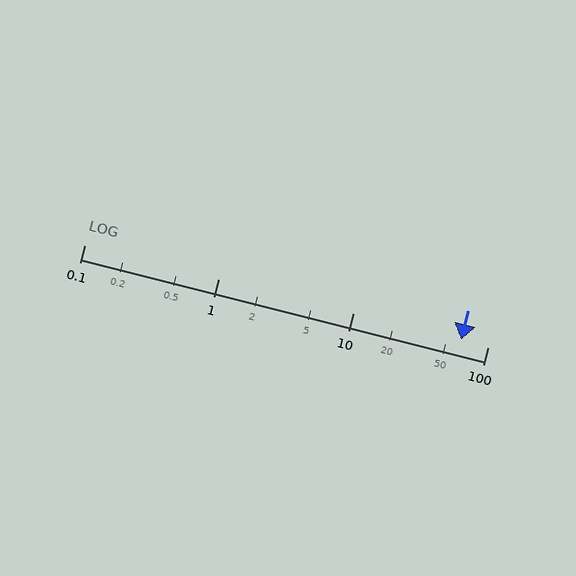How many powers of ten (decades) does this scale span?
The scale spans 3 decades, from 0.1 to 100.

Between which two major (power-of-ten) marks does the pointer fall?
The pointer is between 10 and 100.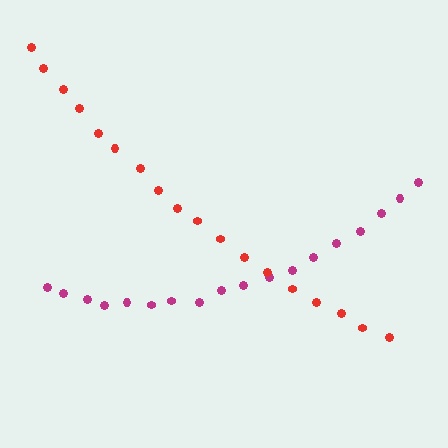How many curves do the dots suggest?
There are 2 distinct paths.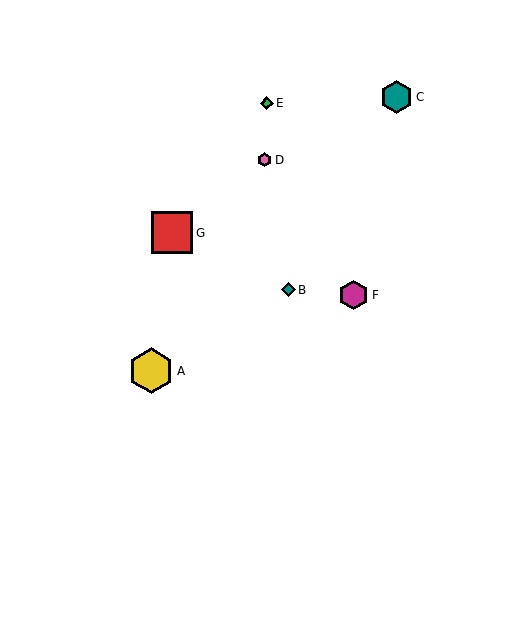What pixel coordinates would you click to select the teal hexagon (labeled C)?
Click at (396, 97) to select the teal hexagon C.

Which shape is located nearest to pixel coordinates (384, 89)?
The teal hexagon (labeled C) at (396, 97) is nearest to that location.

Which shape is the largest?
The yellow hexagon (labeled A) is the largest.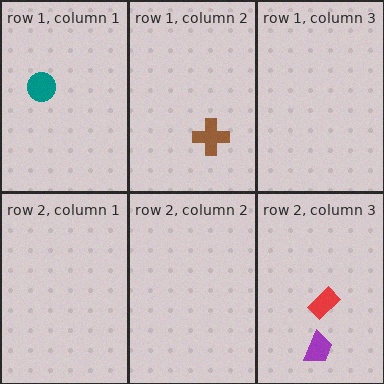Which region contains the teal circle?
The row 1, column 1 region.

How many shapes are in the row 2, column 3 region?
2.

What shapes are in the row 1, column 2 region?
The brown cross.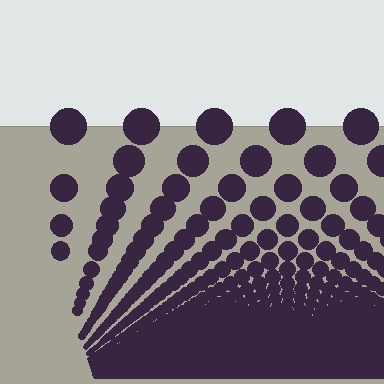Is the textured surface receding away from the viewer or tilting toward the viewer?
The surface appears to tilt toward the viewer. Texture elements get larger and sparser toward the top.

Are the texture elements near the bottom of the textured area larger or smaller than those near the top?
Smaller. The gradient is inverted — elements near the bottom are smaller and denser.